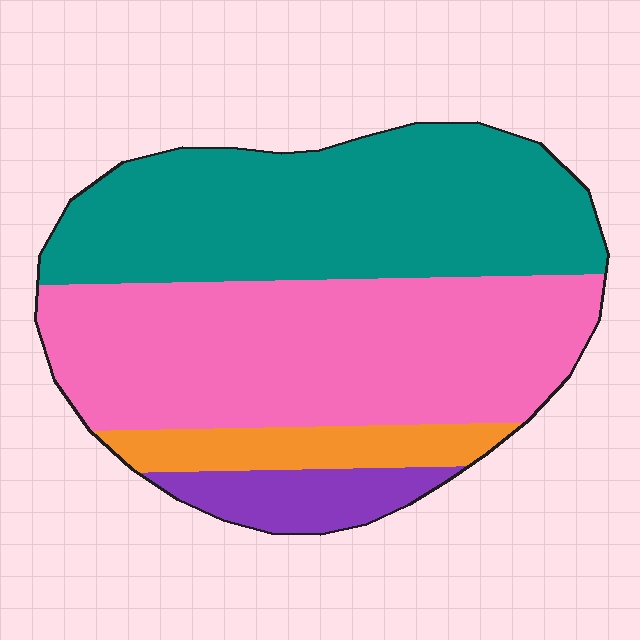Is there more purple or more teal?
Teal.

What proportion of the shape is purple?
Purple takes up less than a sixth of the shape.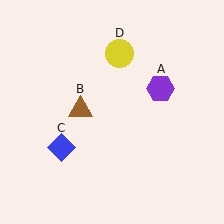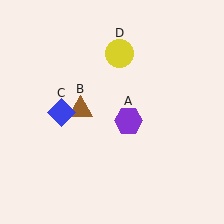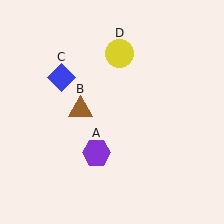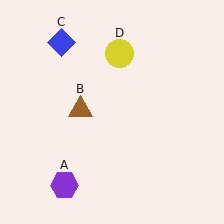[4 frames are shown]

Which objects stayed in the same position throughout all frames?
Brown triangle (object B) and yellow circle (object D) remained stationary.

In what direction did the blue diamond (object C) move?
The blue diamond (object C) moved up.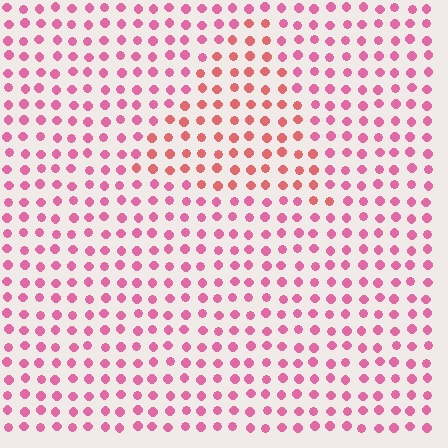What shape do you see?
I see a triangle.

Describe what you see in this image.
The image is filled with small pink elements in a uniform arrangement. A triangle-shaped region is visible where the elements are tinted to a slightly different hue, forming a subtle color boundary.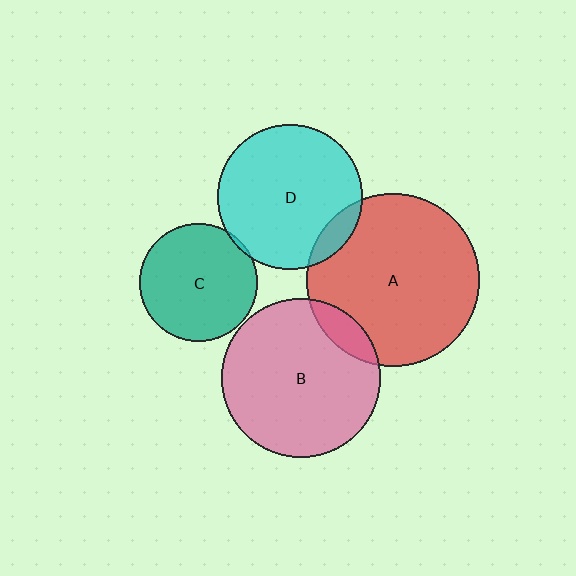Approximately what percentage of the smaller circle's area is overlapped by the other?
Approximately 10%.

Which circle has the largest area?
Circle A (red).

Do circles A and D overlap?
Yes.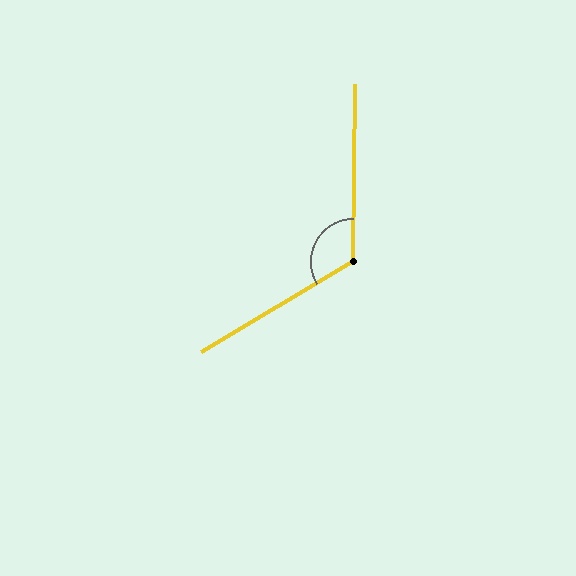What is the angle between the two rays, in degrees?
Approximately 122 degrees.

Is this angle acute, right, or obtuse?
It is obtuse.